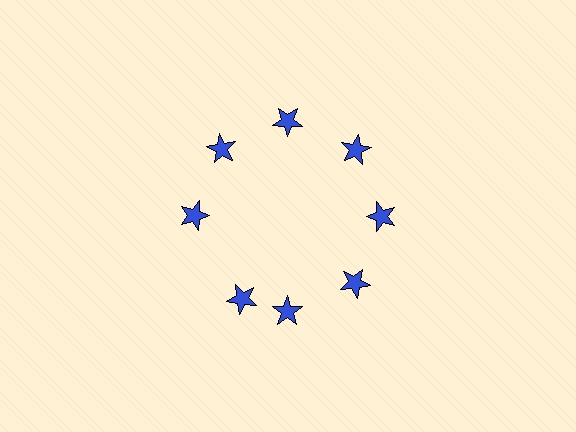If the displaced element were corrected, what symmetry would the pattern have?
It would have 8-fold rotational symmetry — the pattern would map onto itself every 45 degrees.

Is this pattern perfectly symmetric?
No. The 8 blue stars are arranged in a ring, but one element near the 8 o'clock position is rotated out of alignment along the ring, breaking the 8-fold rotational symmetry.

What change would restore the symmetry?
The symmetry would be restored by rotating it back into even spacing with its neighbors so that all 8 stars sit at equal angles and equal distance from the center.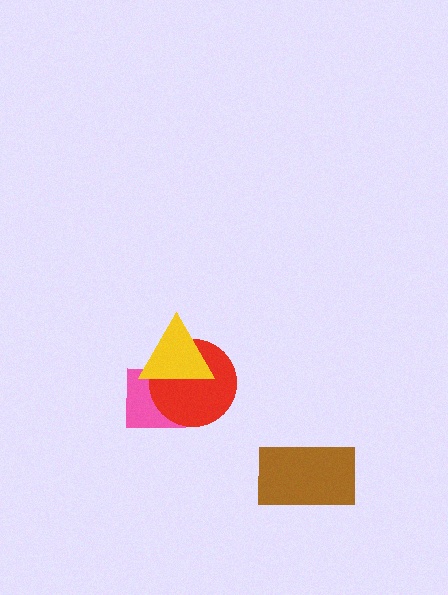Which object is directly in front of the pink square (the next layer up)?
The red circle is directly in front of the pink square.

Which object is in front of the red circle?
The yellow triangle is in front of the red circle.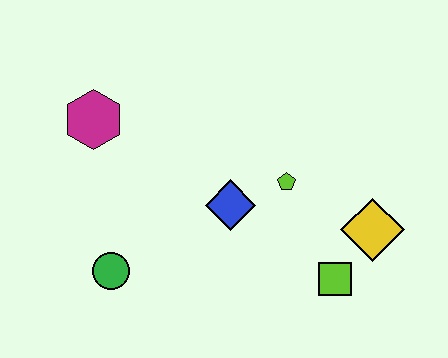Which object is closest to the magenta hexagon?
The green circle is closest to the magenta hexagon.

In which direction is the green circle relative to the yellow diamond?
The green circle is to the left of the yellow diamond.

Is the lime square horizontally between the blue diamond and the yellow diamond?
Yes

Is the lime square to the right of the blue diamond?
Yes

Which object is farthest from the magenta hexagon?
The yellow diamond is farthest from the magenta hexagon.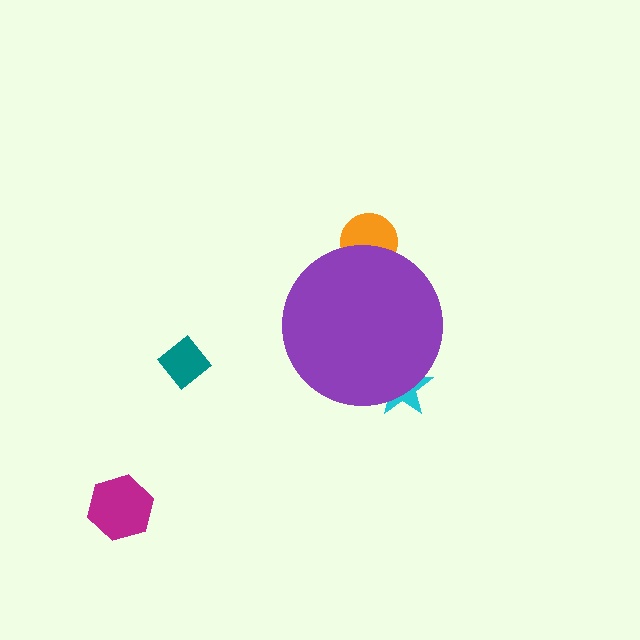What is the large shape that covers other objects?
A purple circle.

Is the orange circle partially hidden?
Yes, the orange circle is partially hidden behind the purple circle.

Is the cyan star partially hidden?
Yes, the cyan star is partially hidden behind the purple circle.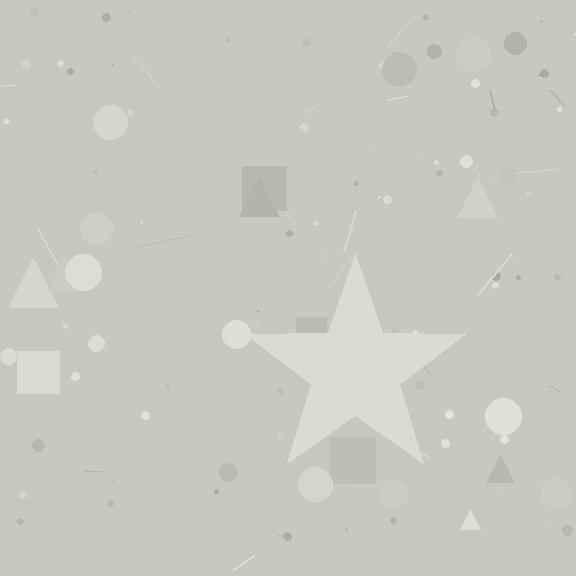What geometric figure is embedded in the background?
A star is embedded in the background.